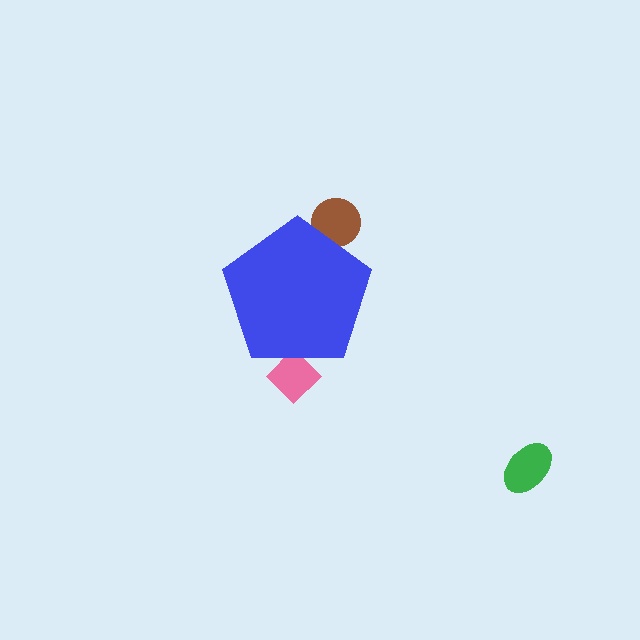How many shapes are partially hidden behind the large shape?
2 shapes are partially hidden.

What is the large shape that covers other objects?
A blue pentagon.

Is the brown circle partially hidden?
Yes, the brown circle is partially hidden behind the blue pentagon.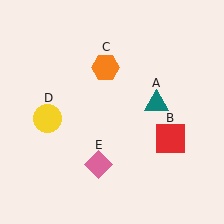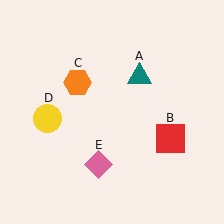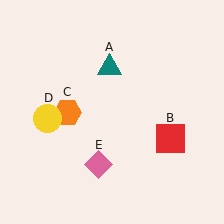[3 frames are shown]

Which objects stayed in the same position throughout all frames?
Red square (object B) and yellow circle (object D) and pink diamond (object E) remained stationary.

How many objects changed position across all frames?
2 objects changed position: teal triangle (object A), orange hexagon (object C).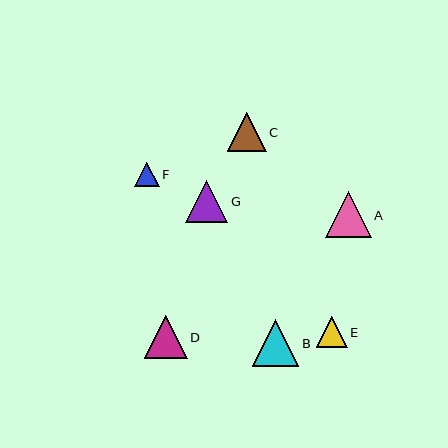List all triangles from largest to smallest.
From largest to smallest: B, A, D, G, C, E, F.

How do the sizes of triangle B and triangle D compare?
Triangle B and triangle D are approximately the same size.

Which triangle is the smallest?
Triangle F is the smallest with a size of approximately 25 pixels.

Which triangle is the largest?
Triangle B is the largest with a size of approximately 47 pixels.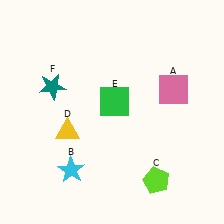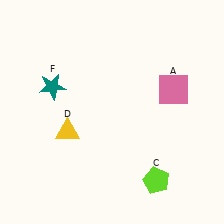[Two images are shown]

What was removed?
The cyan star (B), the green square (E) were removed in Image 2.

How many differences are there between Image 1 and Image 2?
There are 2 differences between the two images.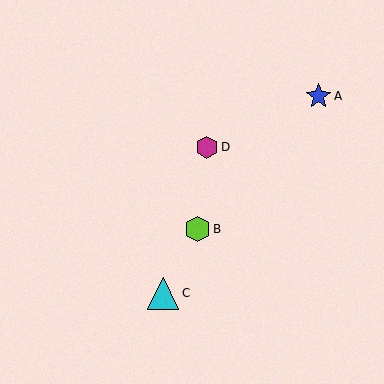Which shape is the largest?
The cyan triangle (labeled C) is the largest.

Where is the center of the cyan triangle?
The center of the cyan triangle is at (163, 293).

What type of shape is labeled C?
Shape C is a cyan triangle.